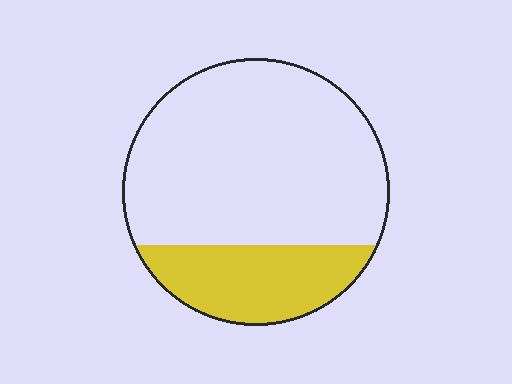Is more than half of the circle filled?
No.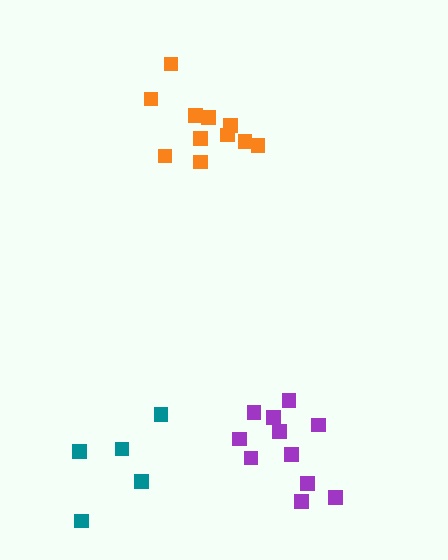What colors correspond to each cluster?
The clusters are colored: orange, purple, teal.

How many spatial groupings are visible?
There are 3 spatial groupings.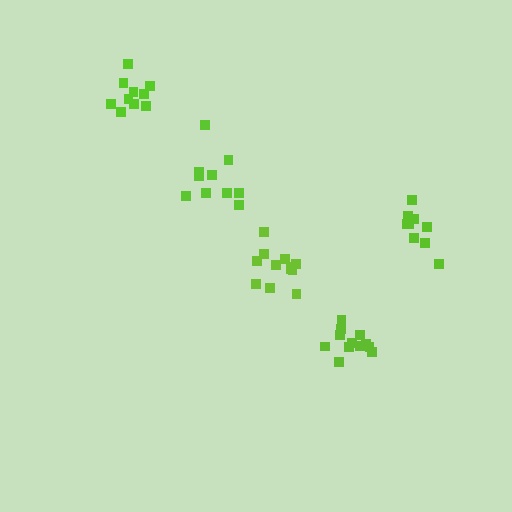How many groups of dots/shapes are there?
There are 5 groups.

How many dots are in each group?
Group 1: 12 dots, Group 2: 10 dots, Group 3: 12 dots, Group 4: 10 dots, Group 5: 9 dots (53 total).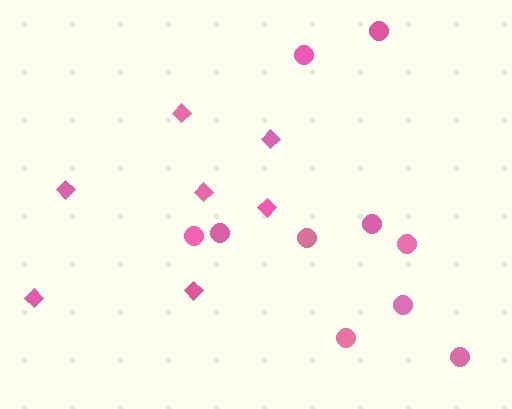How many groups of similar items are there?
There are 2 groups: one group of diamonds (7) and one group of circles (10).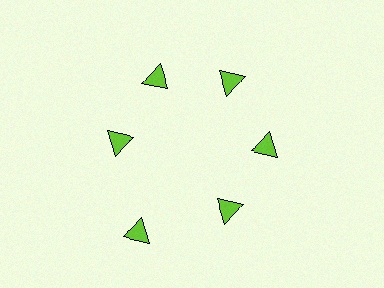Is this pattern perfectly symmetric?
No. The 6 lime triangles are arranged in a ring, but one element near the 7 o'clock position is pushed outward from the center, breaking the 6-fold rotational symmetry.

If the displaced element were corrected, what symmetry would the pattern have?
It would have 6-fold rotational symmetry — the pattern would map onto itself every 60 degrees.